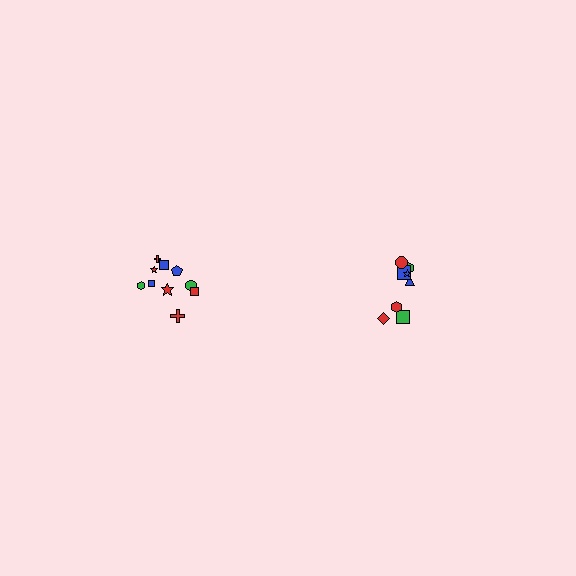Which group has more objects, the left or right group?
The left group.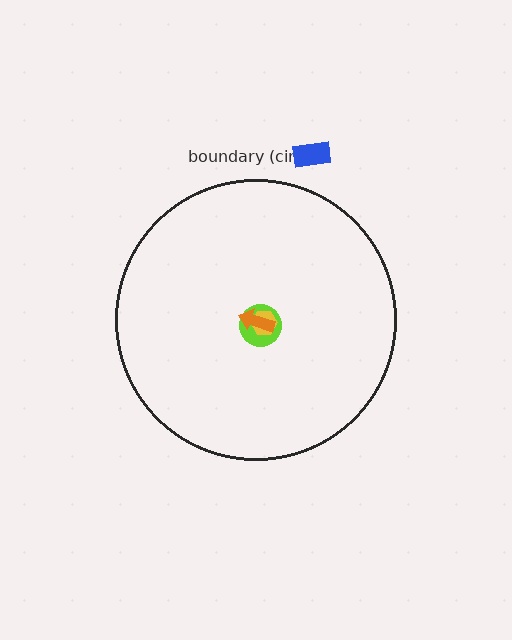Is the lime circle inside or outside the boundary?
Inside.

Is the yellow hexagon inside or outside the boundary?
Inside.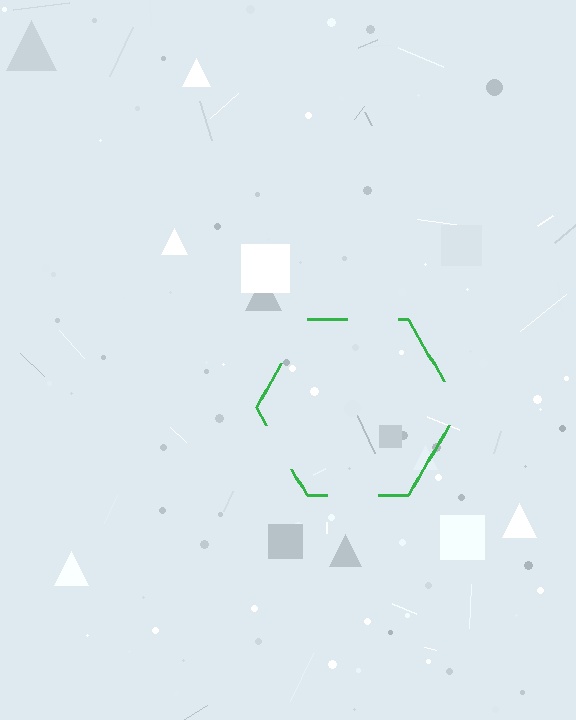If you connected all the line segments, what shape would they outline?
They would outline a hexagon.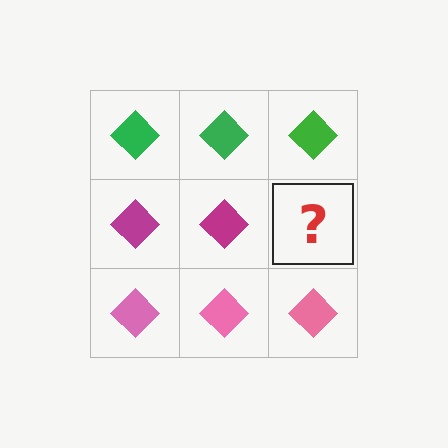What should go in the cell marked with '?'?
The missing cell should contain a magenta diamond.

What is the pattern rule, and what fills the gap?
The rule is that each row has a consistent color. The gap should be filled with a magenta diamond.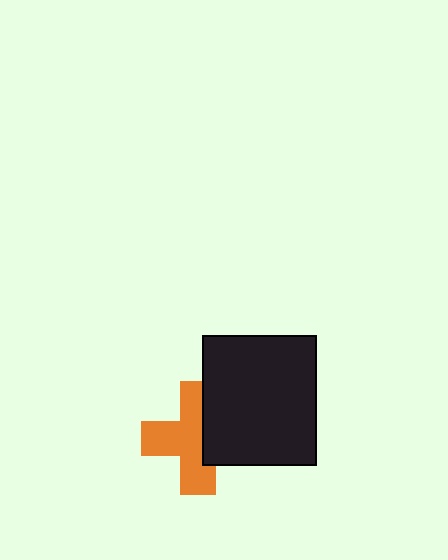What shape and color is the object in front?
The object in front is a black rectangle.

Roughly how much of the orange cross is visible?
About half of it is visible (roughly 62%).